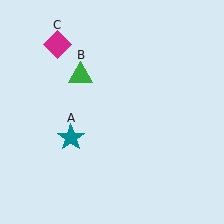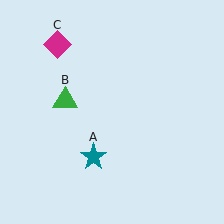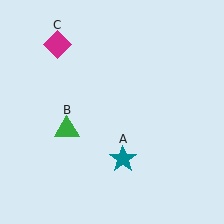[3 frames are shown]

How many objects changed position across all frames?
2 objects changed position: teal star (object A), green triangle (object B).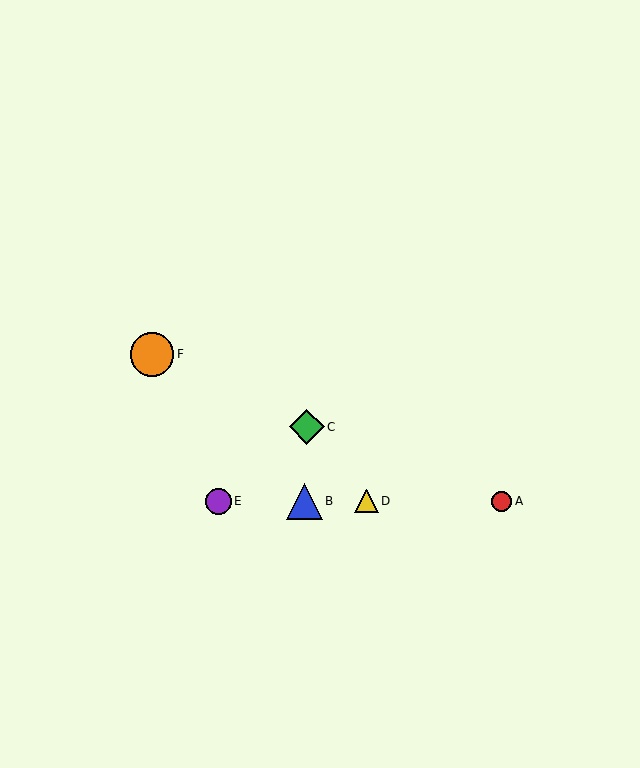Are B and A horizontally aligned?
Yes, both are at y≈501.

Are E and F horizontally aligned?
No, E is at y≈501 and F is at y≈354.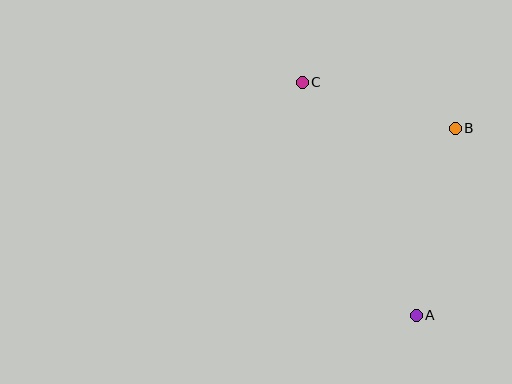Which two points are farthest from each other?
Points A and C are farthest from each other.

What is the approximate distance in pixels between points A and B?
The distance between A and B is approximately 191 pixels.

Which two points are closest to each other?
Points B and C are closest to each other.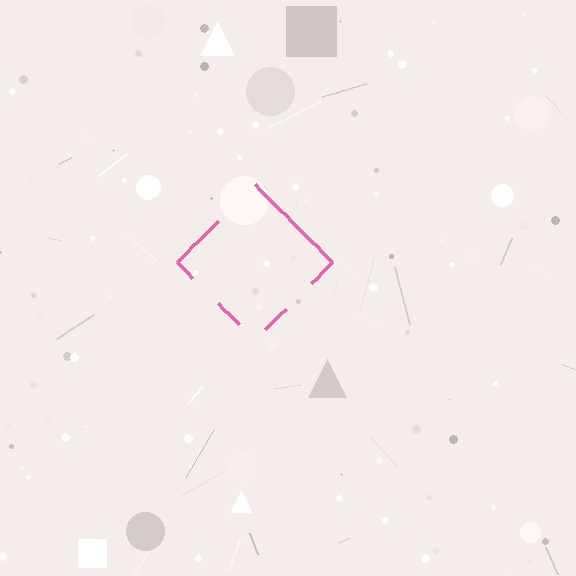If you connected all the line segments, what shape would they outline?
They would outline a diamond.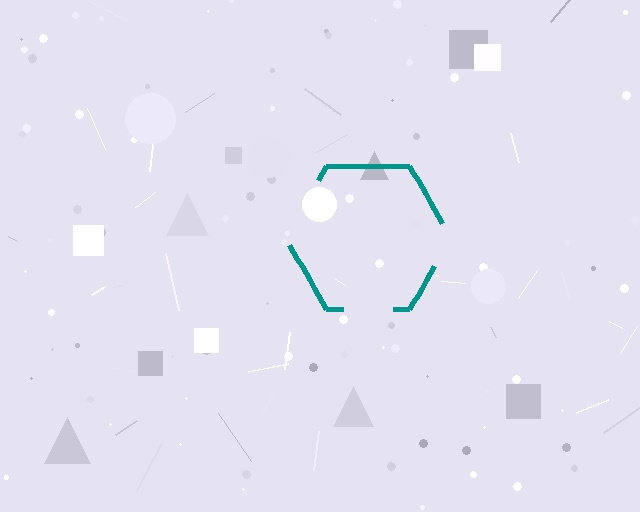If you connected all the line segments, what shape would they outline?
They would outline a hexagon.